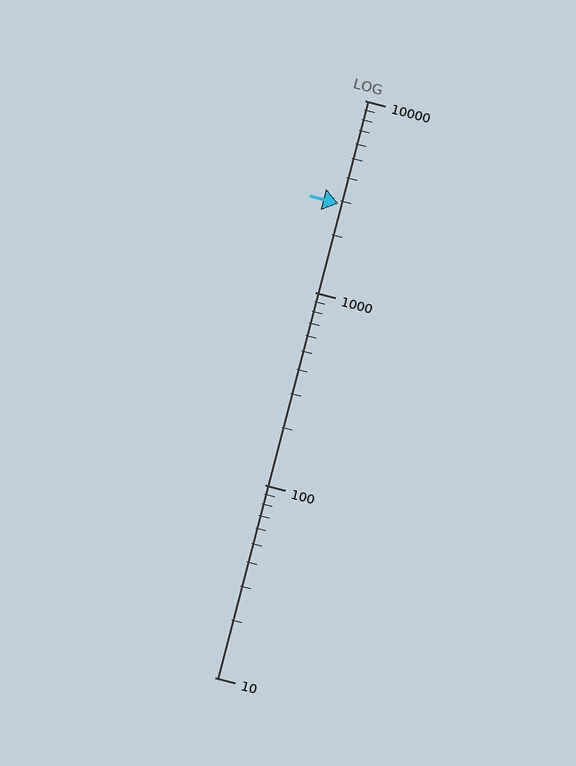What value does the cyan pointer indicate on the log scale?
The pointer indicates approximately 2900.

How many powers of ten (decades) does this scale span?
The scale spans 3 decades, from 10 to 10000.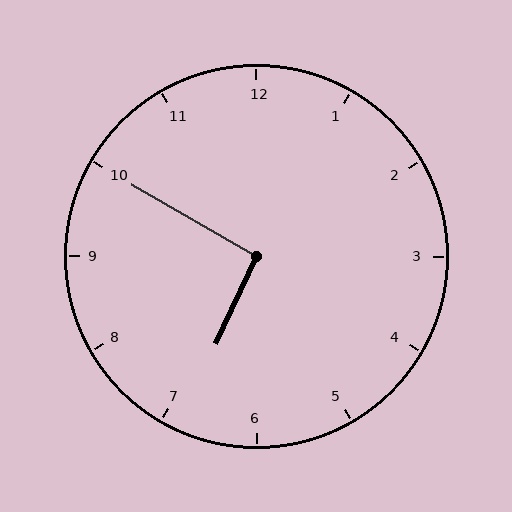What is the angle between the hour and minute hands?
Approximately 95 degrees.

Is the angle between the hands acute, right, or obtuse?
It is right.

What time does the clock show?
6:50.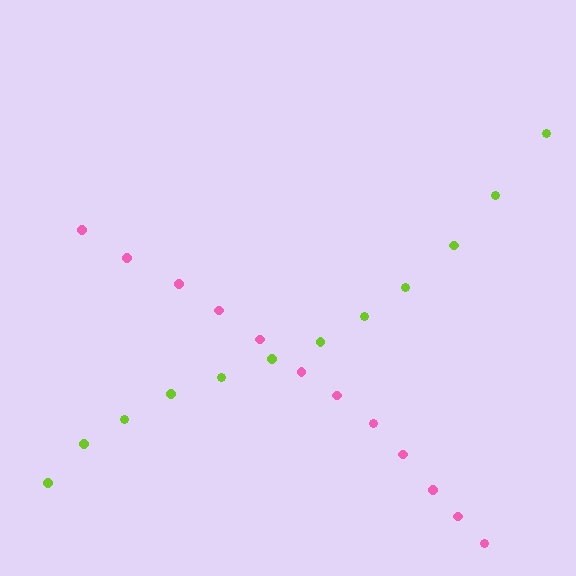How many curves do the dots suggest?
There are 2 distinct paths.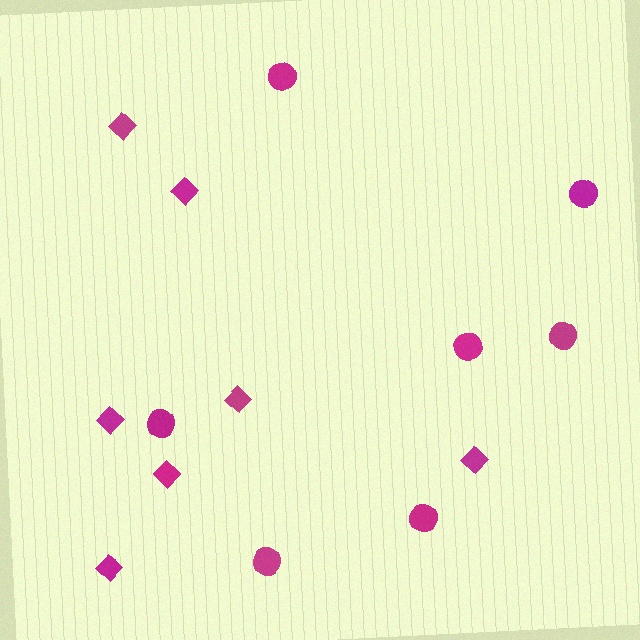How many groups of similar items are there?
There are 2 groups: one group of diamonds (7) and one group of circles (7).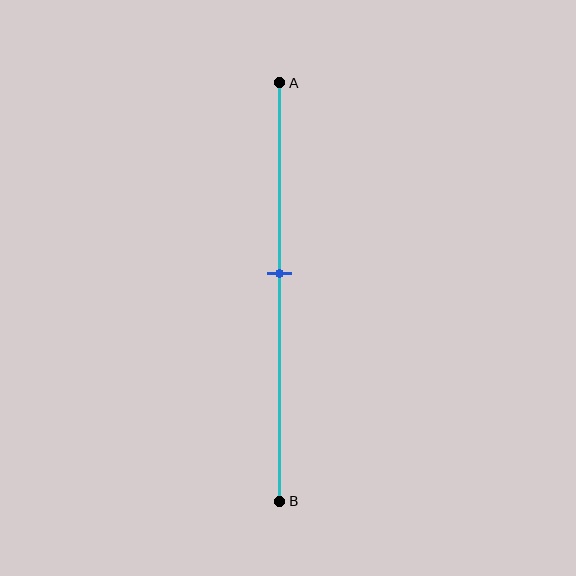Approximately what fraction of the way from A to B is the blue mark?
The blue mark is approximately 45% of the way from A to B.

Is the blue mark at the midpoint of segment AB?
No, the mark is at about 45% from A, not at the 50% midpoint.